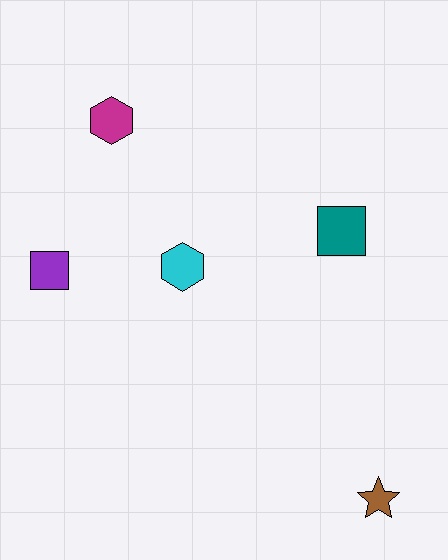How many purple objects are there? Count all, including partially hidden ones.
There is 1 purple object.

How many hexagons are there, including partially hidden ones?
There are 2 hexagons.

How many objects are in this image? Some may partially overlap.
There are 5 objects.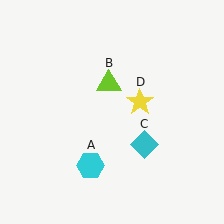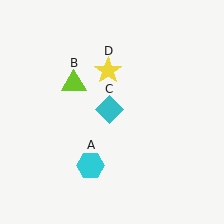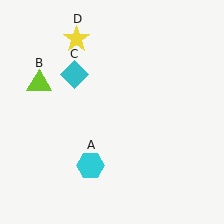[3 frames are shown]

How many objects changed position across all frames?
3 objects changed position: lime triangle (object B), cyan diamond (object C), yellow star (object D).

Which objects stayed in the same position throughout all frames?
Cyan hexagon (object A) remained stationary.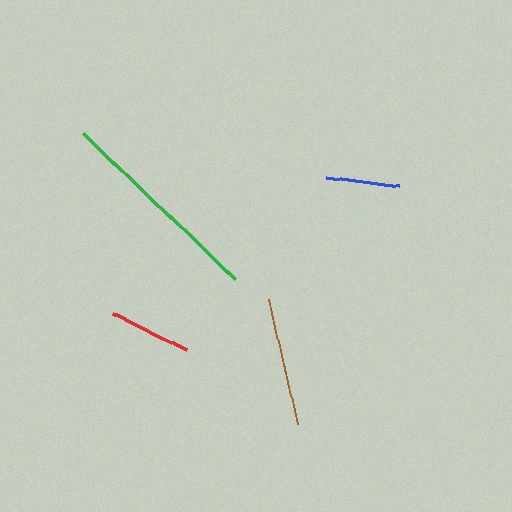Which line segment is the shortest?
The blue line is the shortest at approximately 74 pixels.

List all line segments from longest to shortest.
From longest to shortest: green, brown, red, blue.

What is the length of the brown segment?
The brown segment is approximately 128 pixels long.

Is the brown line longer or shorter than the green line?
The green line is longer than the brown line.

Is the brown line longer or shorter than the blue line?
The brown line is longer than the blue line.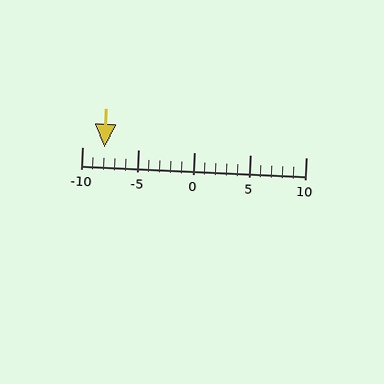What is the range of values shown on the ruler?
The ruler shows values from -10 to 10.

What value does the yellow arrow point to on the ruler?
The yellow arrow points to approximately -8.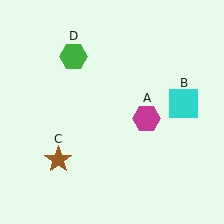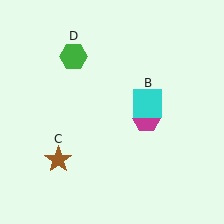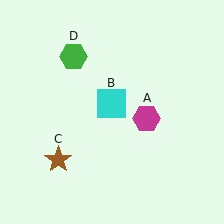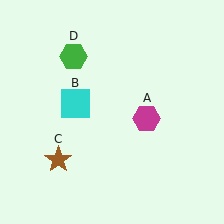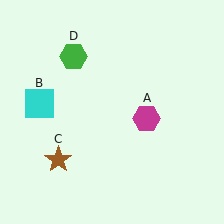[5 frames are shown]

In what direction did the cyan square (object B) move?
The cyan square (object B) moved left.